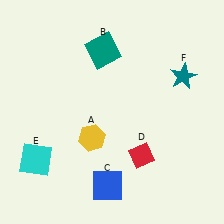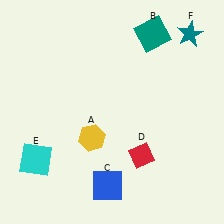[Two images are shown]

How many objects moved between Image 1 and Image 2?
2 objects moved between the two images.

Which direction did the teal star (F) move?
The teal star (F) moved up.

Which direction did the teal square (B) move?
The teal square (B) moved right.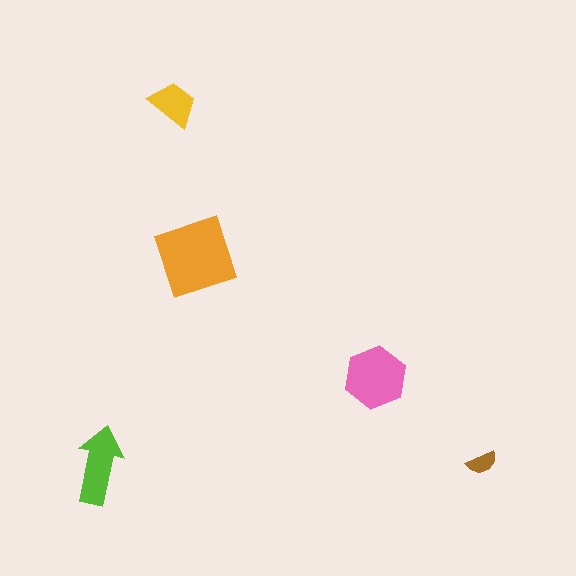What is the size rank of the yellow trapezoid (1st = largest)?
4th.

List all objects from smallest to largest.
The brown semicircle, the yellow trapezoid, the lime arrow, the pink hexagon, the orange square.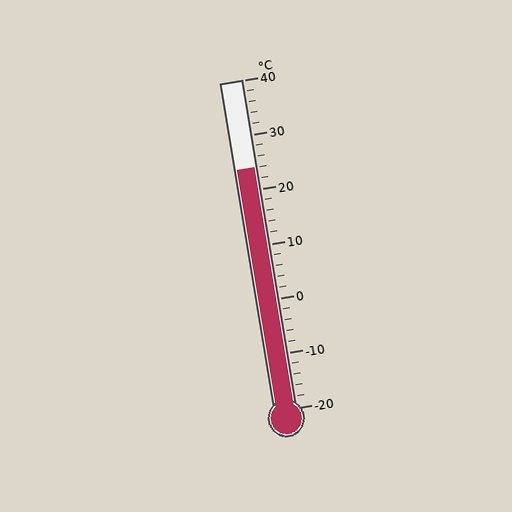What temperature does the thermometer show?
The thermometer shows approximately 24°C.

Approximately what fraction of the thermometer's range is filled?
The thermometer is filled to approximately 75% of its range.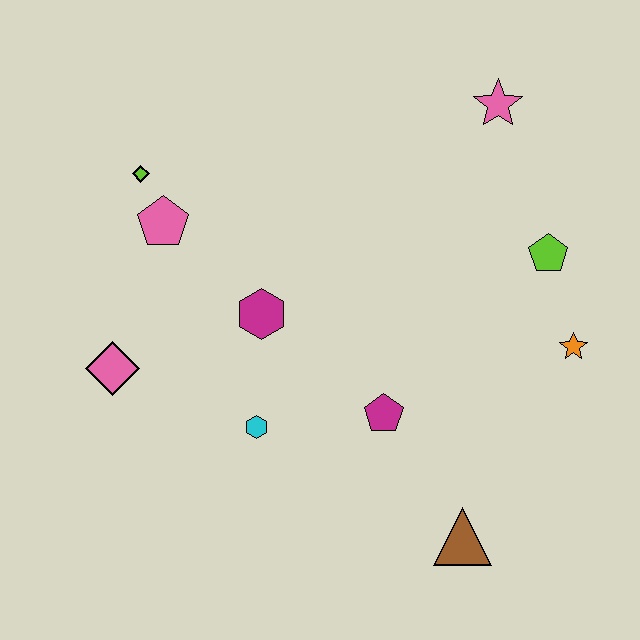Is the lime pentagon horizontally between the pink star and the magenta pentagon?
No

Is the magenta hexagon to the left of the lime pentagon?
Yes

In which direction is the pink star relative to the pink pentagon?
The pink star is to the right of the pink pentagon.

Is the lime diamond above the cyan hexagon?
Yes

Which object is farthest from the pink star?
The pink diamond is farthest from the pink star.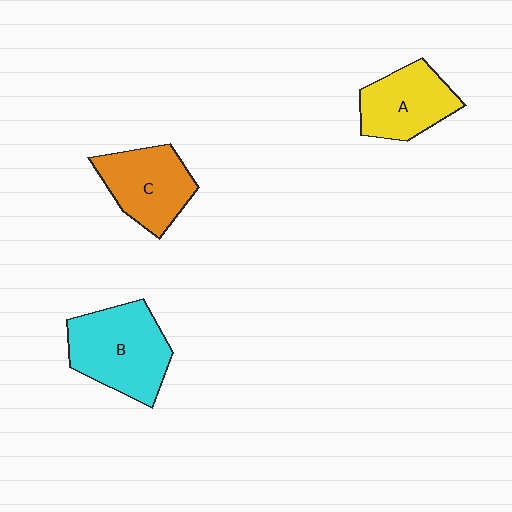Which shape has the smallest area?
Shape A (yellow).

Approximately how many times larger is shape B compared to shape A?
Approximately 1.3 times.